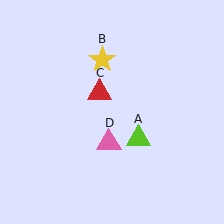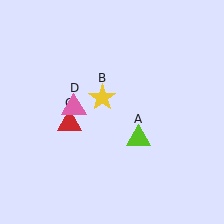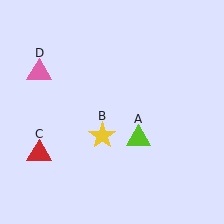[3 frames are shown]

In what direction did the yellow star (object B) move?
The yellow star (object B) moved down.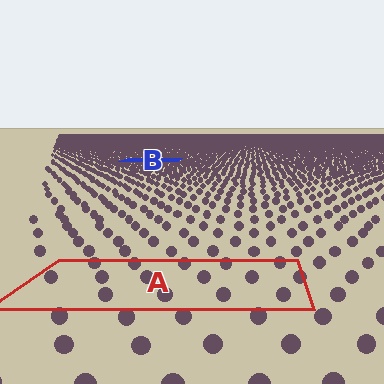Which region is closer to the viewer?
Region A is closer. The texture elements there are larger and more spread out.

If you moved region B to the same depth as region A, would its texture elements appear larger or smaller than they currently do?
They would appear larger. At a closer depth, the same texture elements are projected at a bigger on-screen size.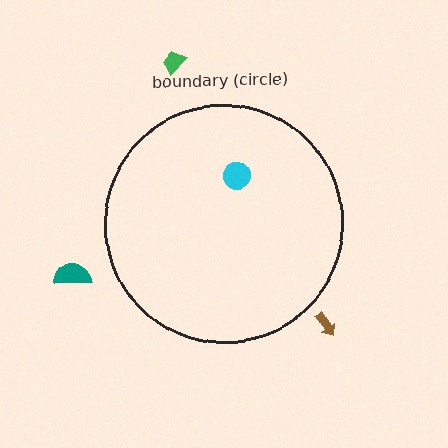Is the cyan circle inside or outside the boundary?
Inside.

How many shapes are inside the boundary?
1 inside, 3 outside.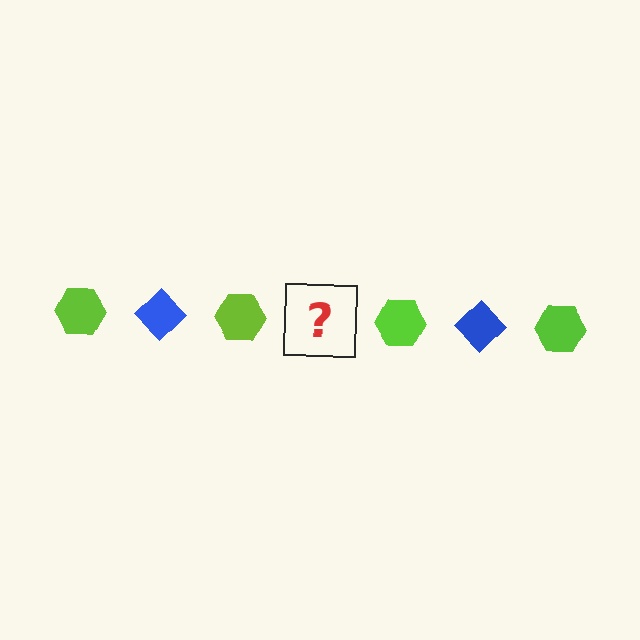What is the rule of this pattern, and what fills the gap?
The rule is that the pattern alternates between lime hexagon and blue diamond. The gap should be filled with a blue diamond.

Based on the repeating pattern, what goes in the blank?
The blank should be a blue diamond.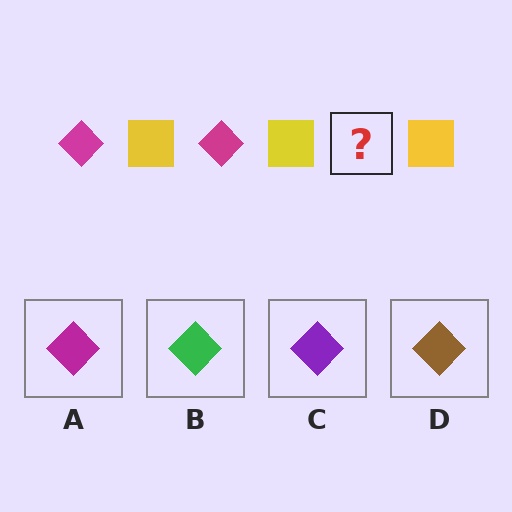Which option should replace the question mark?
Option A.